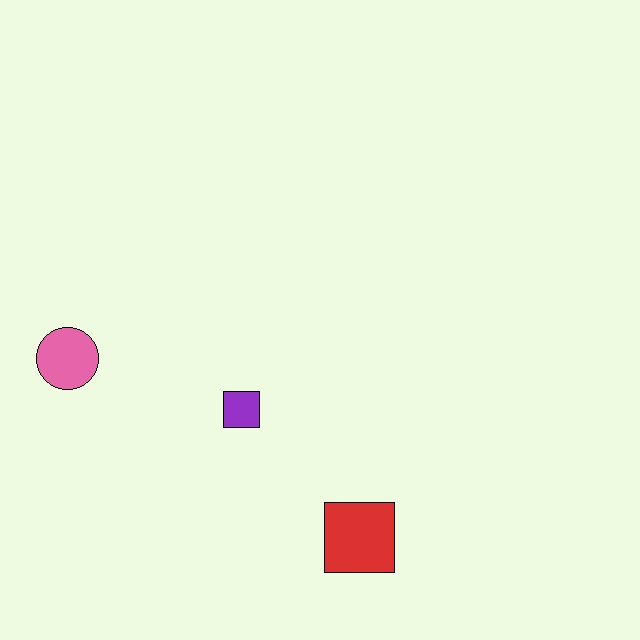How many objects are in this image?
There are 3 objects.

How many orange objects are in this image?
There are no orange objects.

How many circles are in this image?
There is 1 circle.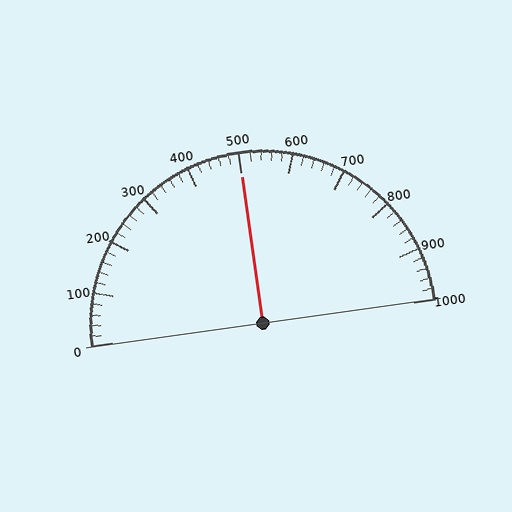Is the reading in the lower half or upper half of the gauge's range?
The reading is in the upper half of the range (0 to 1000).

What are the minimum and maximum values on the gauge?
The gauge ranges from 0 to 1000.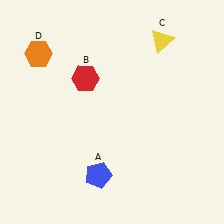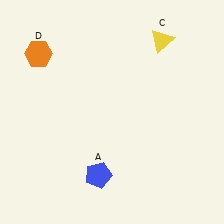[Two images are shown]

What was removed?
The red hexagon (B) was removed in Image 2.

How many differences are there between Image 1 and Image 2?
There is 1 difference between the two images.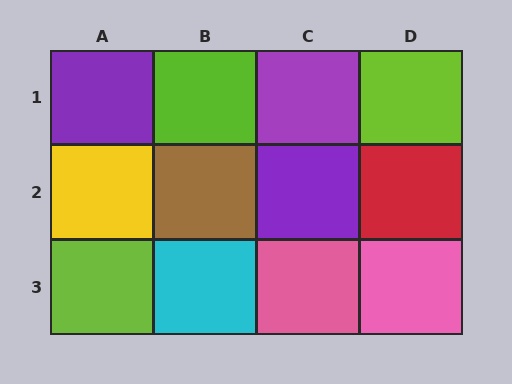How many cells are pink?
2 cells are pink.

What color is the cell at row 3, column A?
Lime.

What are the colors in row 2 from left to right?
Yellow, brown, purple, red.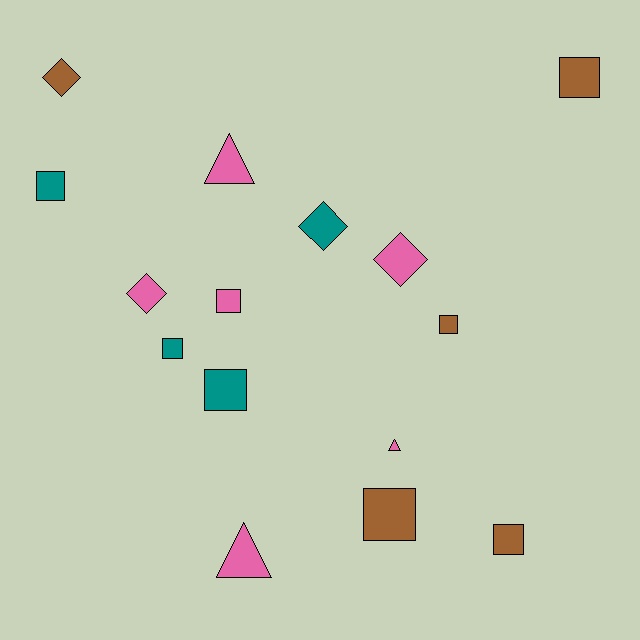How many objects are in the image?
There are 15 objects.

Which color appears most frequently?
Pink, with 6 objects.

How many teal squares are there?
There are 3 teal squares.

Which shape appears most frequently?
Square, with 8 objects.